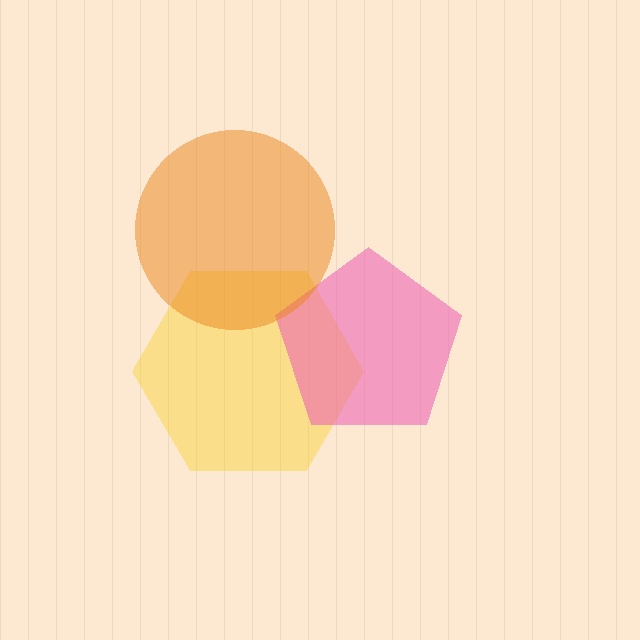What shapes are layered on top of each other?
The layered shapes are: a yellow hexagon, a pink pentagon, an orange circle.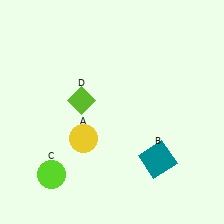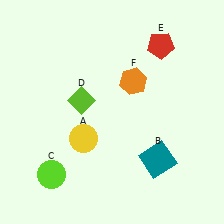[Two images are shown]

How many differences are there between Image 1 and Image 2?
There are 2 differences between the two images.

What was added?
A red pentagon (E), an orange hexagon (F) were added in Image 2.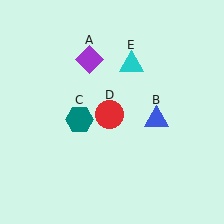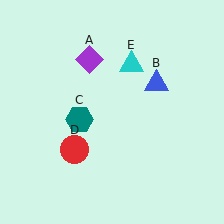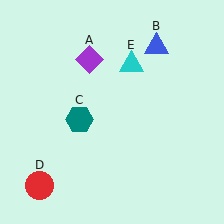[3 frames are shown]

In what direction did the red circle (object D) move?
The red circle (object D) moved down and to the left.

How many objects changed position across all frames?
2 objects changed position: blue triangle (object B), red circle (object D).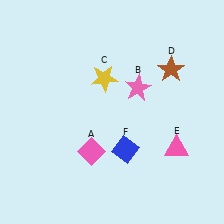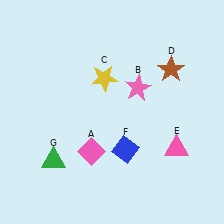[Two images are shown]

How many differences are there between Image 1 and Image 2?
There is 1 difference between the two images.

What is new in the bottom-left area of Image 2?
A green triangle (G) was added in the bottom-left area of Image 2.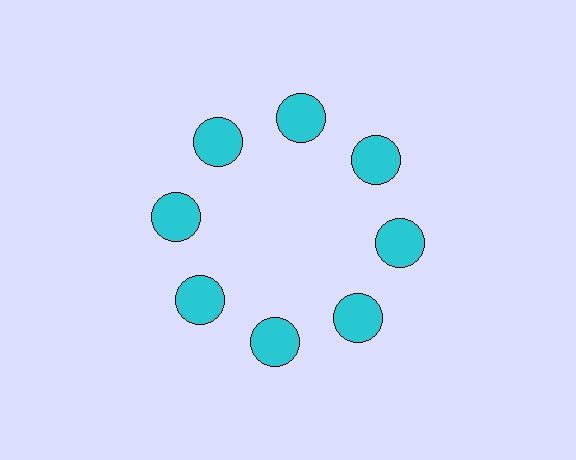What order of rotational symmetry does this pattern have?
This pattern has 8-fold rotational symmetry.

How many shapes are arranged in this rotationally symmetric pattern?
There are 8 shapes, arranged in 8 groups of 1.